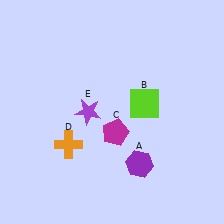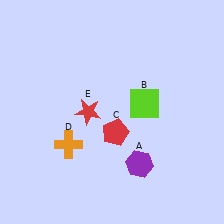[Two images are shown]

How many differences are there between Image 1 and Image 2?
There are 2 differences between the two images.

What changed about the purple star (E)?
In Image 1, E is purple. In Image 2, it changed to red.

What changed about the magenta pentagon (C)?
In Image 1, C is magenta. In Image 2, it changed to red.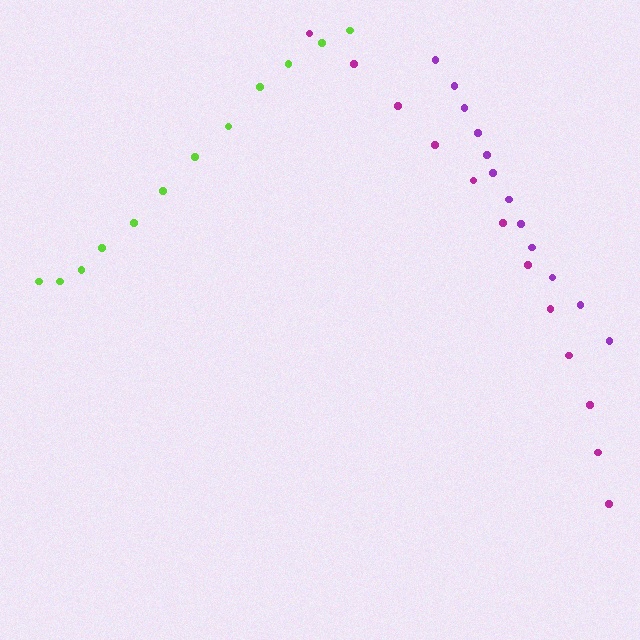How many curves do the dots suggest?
There are 3 distinct paths.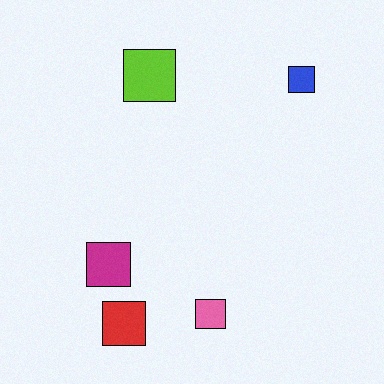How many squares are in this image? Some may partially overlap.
There are 5 squares.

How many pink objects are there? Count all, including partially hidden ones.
There is 1 pink object.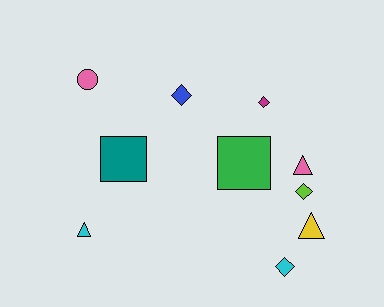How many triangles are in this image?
There are 3 triangles.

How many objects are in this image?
There are 10 objects.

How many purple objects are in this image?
There are no purple objects.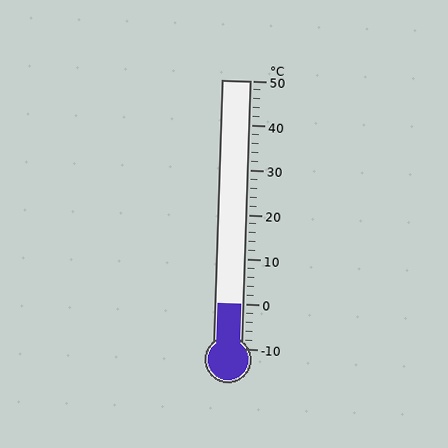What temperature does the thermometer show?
The thermometer shows approximately 0°C.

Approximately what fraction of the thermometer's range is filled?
The thermometer is filled to approximately 15% of its range.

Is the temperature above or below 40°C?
The temperature is below 40°C.